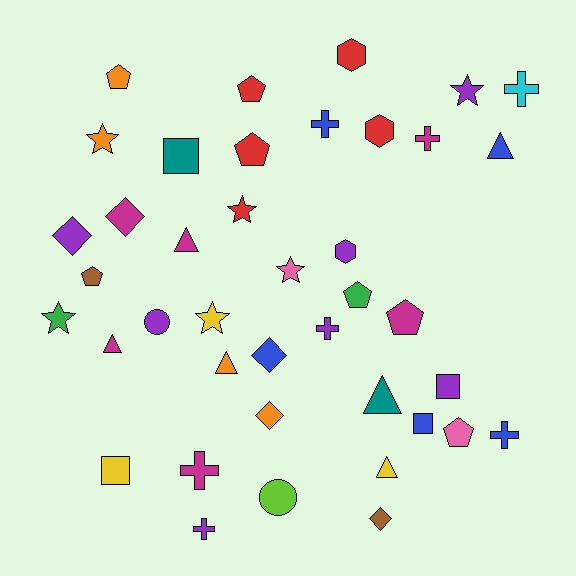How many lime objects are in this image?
There is 1 lime object.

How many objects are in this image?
There are 40 objects.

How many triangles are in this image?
There are 6 triangles.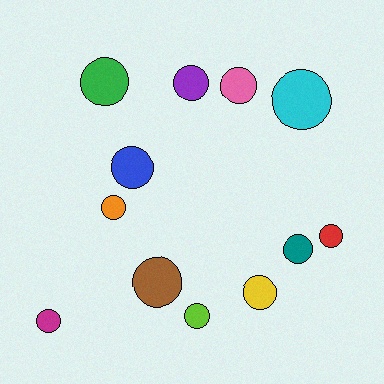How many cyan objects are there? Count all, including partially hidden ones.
There is 1 cyan object.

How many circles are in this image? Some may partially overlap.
There are 12 circles.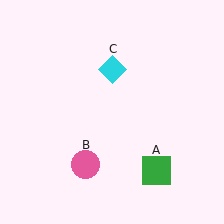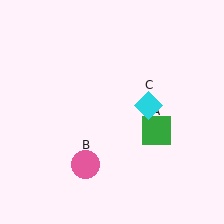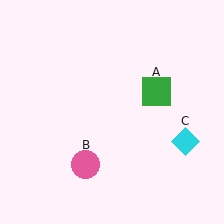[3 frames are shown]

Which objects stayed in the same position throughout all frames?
Pink circle (object B) remained stationary.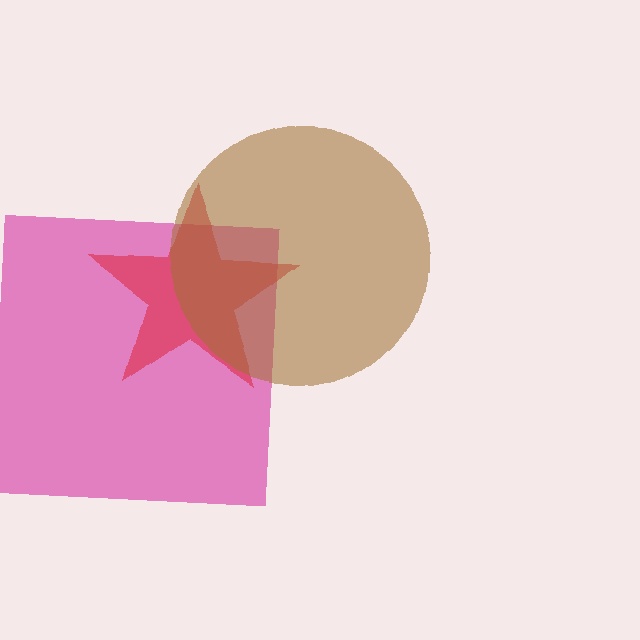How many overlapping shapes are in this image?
There are 3 overlapping shapes in the image.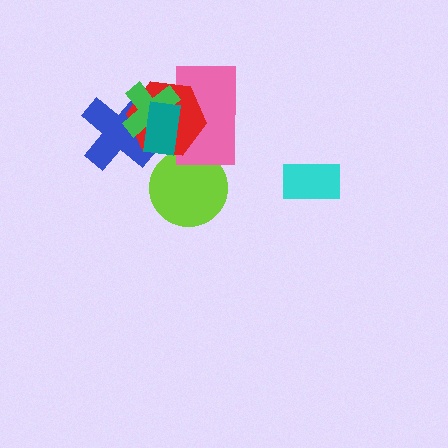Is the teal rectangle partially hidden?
No, no other shape covers it.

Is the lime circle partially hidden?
Yes, it is partially covered by another shape.